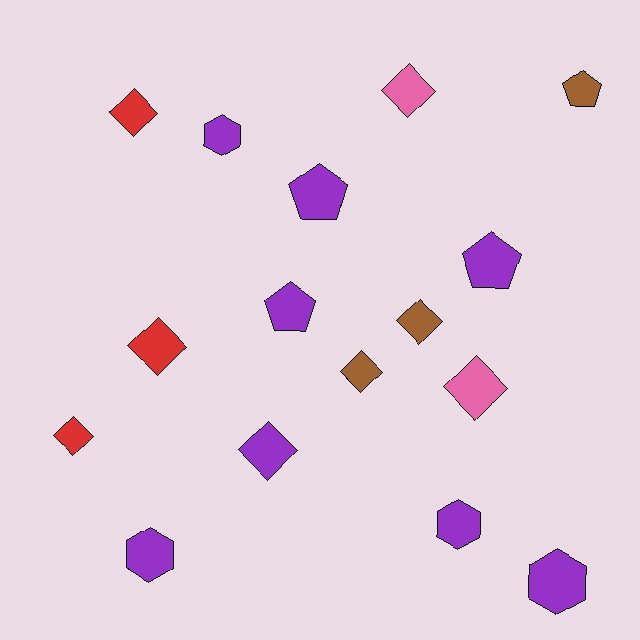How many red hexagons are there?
There are no red hexagons.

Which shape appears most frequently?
Diamond, with 8 objects.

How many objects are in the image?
There are 16 objects.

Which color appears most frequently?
Purple, with 8 objects.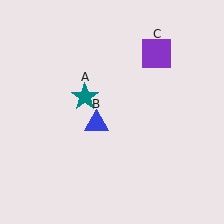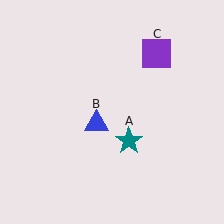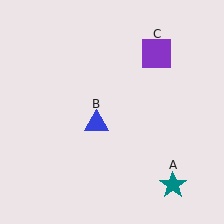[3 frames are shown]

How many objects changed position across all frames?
1 object changed position: teal star (object A).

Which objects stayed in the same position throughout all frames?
Blue triangle (object B) and purple square (object C) remained stationary.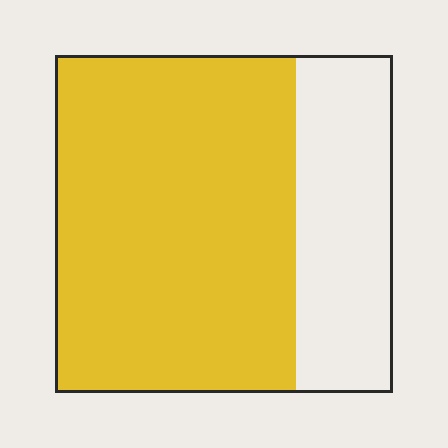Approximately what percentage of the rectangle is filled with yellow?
Approximately 70%.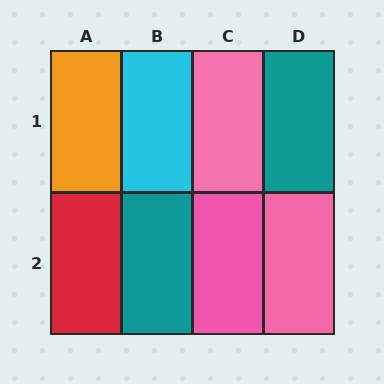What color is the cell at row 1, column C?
Pink.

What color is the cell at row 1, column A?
Orange.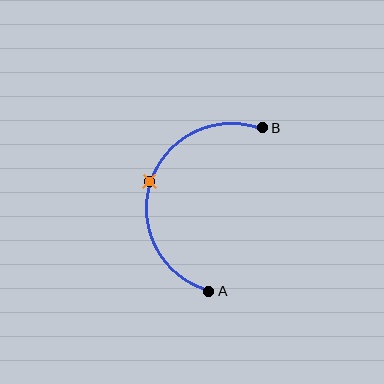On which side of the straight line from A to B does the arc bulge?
The arc bulges to the left of the straight line connecting A and B.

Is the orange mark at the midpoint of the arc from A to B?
Yes. The orange mark lies on the arc at equal arc-length from both A and B — it is the arc midpoint.